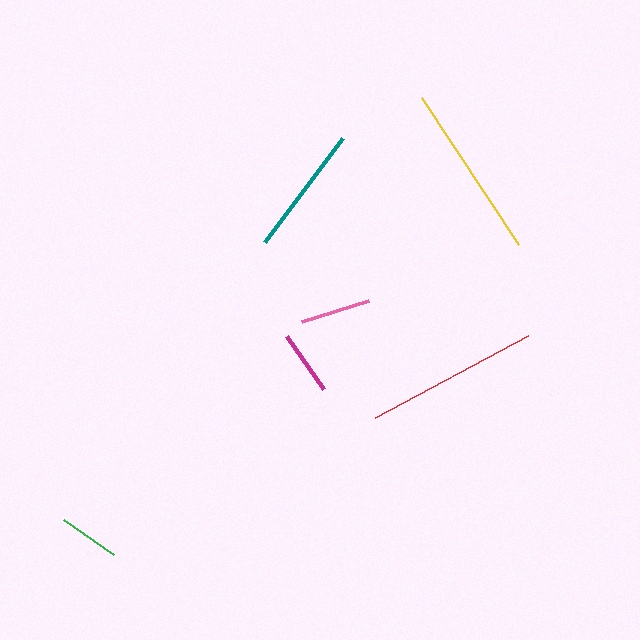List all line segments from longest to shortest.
From longest to shortest: yellow, red, teal, pink, magenta, green.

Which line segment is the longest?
The yellow line is the longest at approximately 176 pixels.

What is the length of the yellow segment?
The yellow segment is approximately 176 pixels long.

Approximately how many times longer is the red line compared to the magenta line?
The red line is approximately 2.7 times the length of the magenta line.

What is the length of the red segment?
The red segment is approximately 173 pixels long.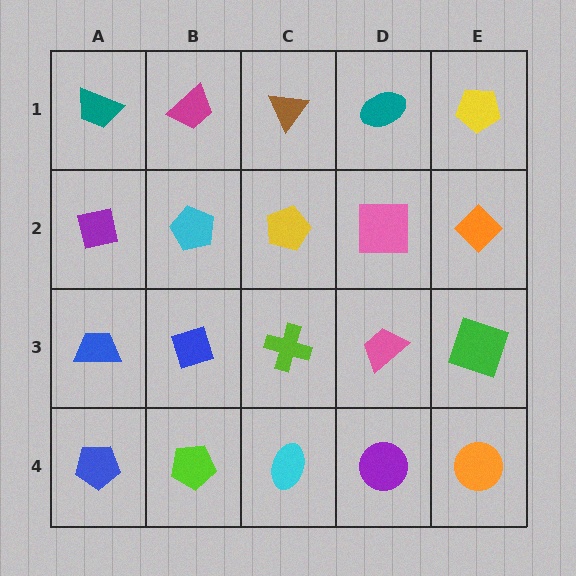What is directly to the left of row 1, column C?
A magenta trapezoid.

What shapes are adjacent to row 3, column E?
An orange diamond (row 2, column E), an orange circle (row 4, column E), a pink trapezoid (row 3, column D).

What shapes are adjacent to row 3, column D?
A pink square (row 2, column D), a purple circle (row 4, column D), a lime cross (row 3, column C), a green square (row 3, column E).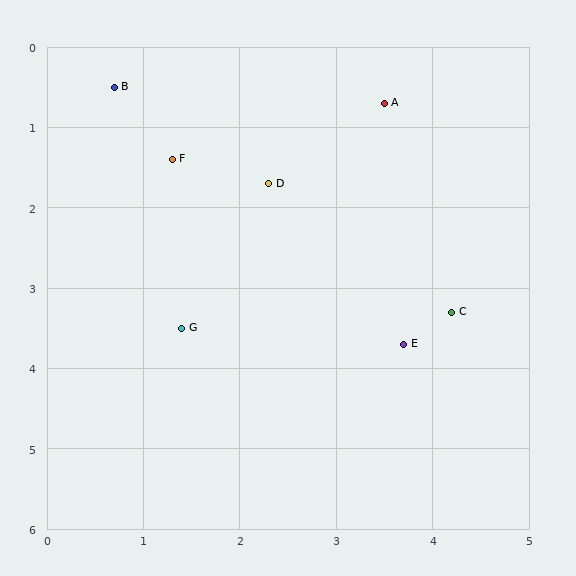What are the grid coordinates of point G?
Point G is at approximately (1.4, 3.5).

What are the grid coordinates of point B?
Point B is at approximately (0.7, 0.5).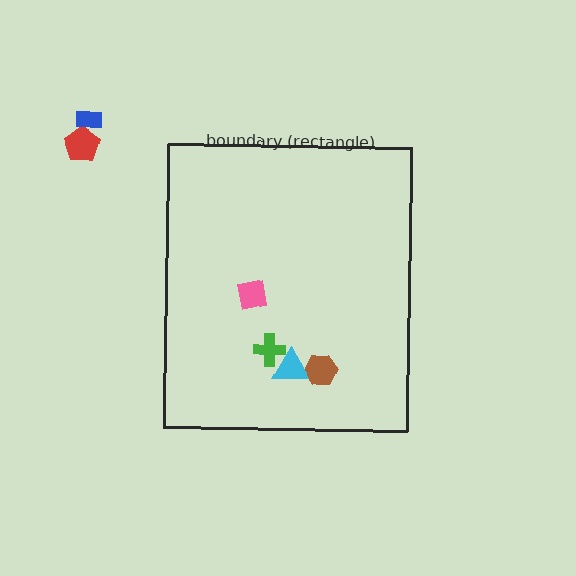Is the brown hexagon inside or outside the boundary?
Inside.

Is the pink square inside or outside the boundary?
Inside.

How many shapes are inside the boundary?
4 inside, 2 outside.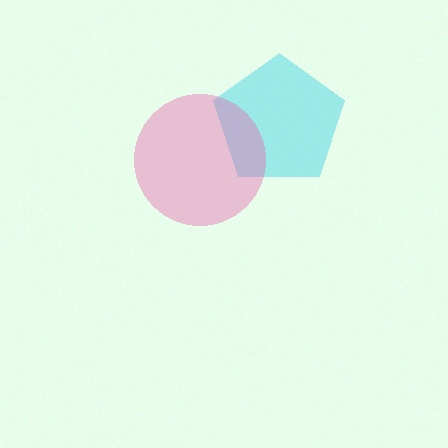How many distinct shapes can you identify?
There are 2 distinct shapes: a cyan pentagon, a pink circle.